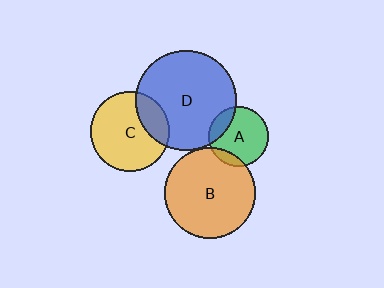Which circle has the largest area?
Circle D (blue).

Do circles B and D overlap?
Yes.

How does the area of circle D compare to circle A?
Approximately 2.8 times.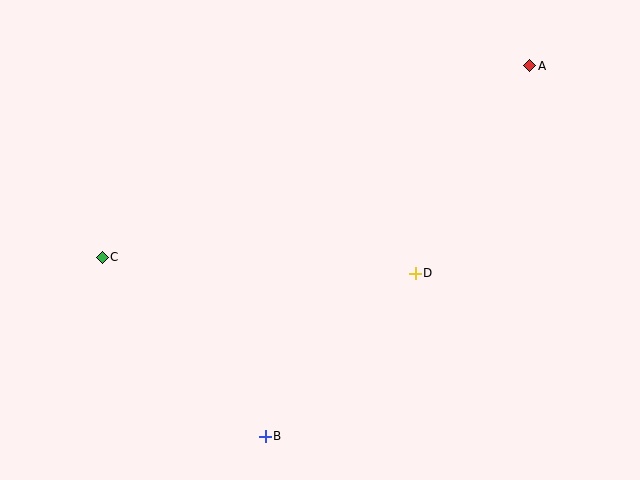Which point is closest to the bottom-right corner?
Point D is closest to the bottom-right corner.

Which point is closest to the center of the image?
Point D at (415, 273) is closest to the center.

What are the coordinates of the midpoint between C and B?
The midpoint between C and B is at (184, 347).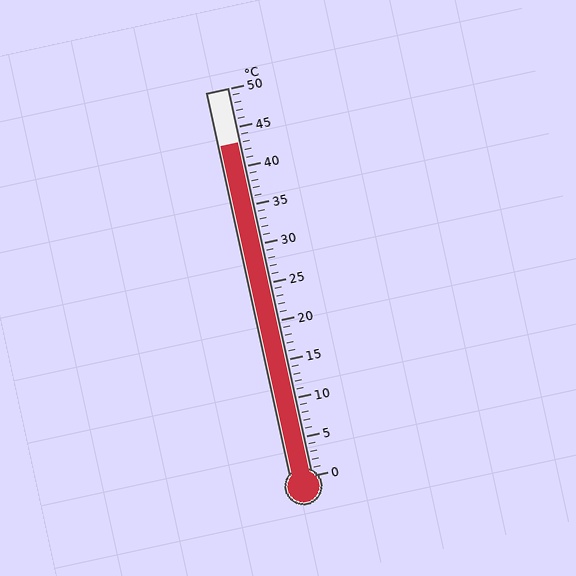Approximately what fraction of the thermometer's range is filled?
The thermometer is filled to approximately 85% of its range.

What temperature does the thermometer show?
The thermometer shows approximately 43°C.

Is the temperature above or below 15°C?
The temperature is above 15°C.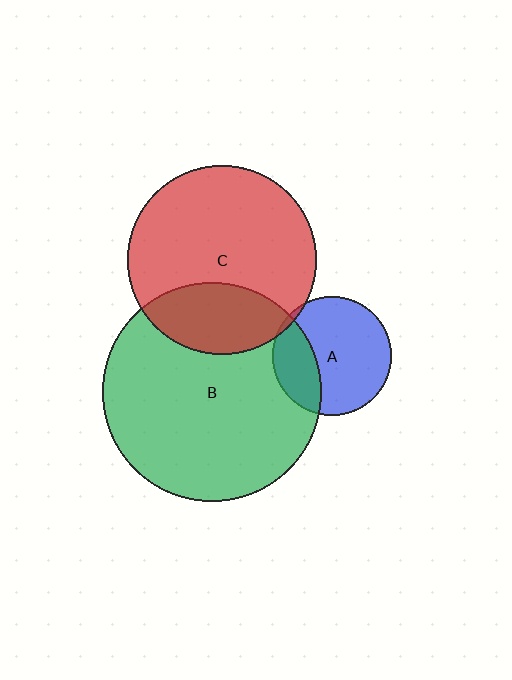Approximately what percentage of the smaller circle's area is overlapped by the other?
Approximately 30%.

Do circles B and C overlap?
Yes.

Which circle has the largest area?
Circle B (green).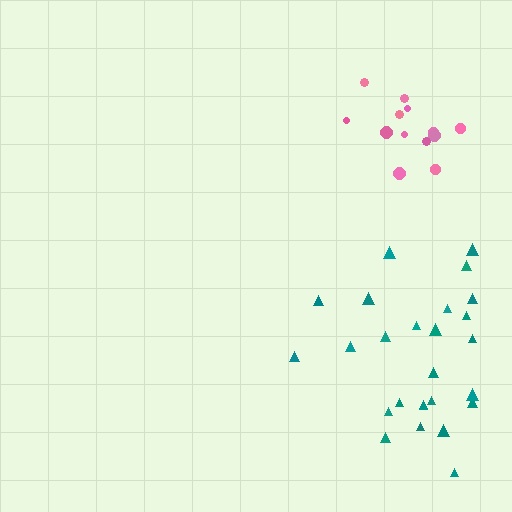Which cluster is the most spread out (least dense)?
Teal.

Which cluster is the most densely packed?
Pink.